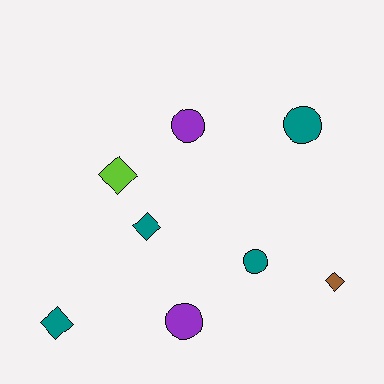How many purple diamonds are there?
There are no purple diamonds.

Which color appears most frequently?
Teal, with 4 objects.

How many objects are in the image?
There are 8 objects.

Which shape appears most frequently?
Circle, with 4 objects.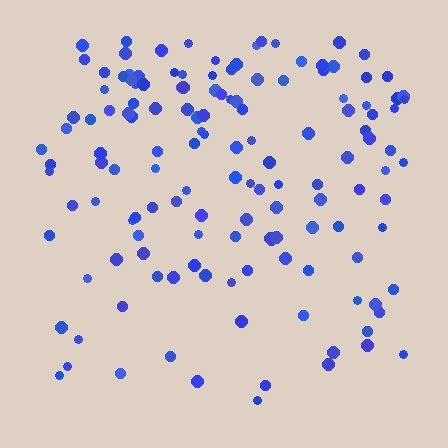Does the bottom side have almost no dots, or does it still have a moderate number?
Still a moderate number, just noticeably fewer than the top.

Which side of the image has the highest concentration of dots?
The top.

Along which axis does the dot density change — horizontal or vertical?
Vertical.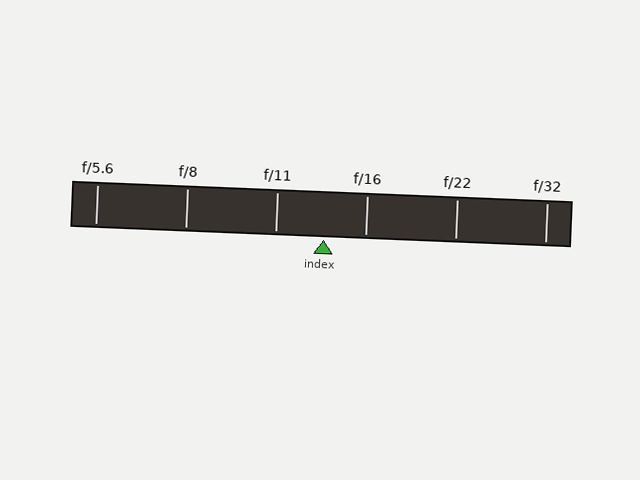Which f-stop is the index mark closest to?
The index mark is closest to f/16.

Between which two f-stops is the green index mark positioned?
The index mark is between f/11 and f/16.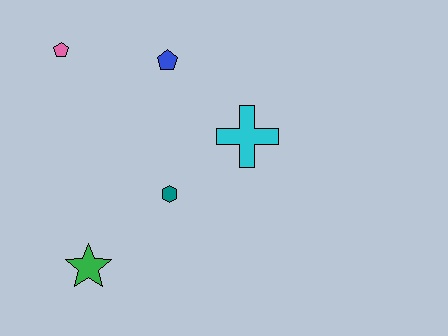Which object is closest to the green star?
The teal hexagon is closest to the green star.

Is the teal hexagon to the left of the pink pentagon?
No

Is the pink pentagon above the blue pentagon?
Yes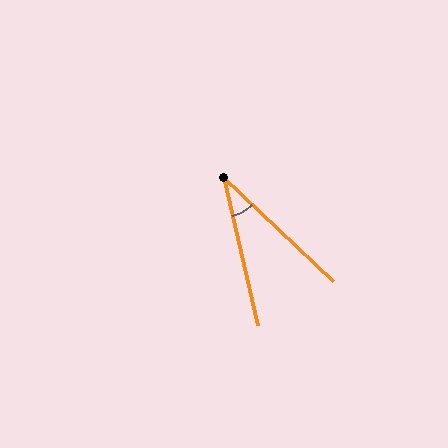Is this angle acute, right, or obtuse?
It is acute.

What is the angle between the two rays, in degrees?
Approximately 34 degrees.